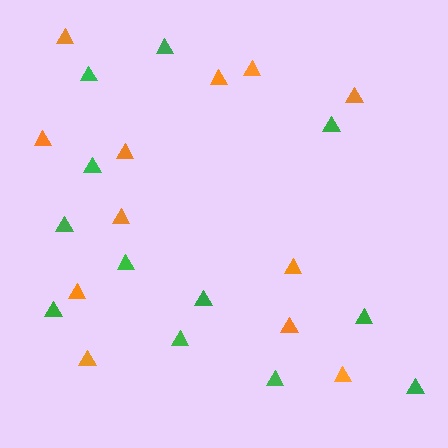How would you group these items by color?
There are 2 groups: one group of orange triangles (12) and one group of green triangles (12).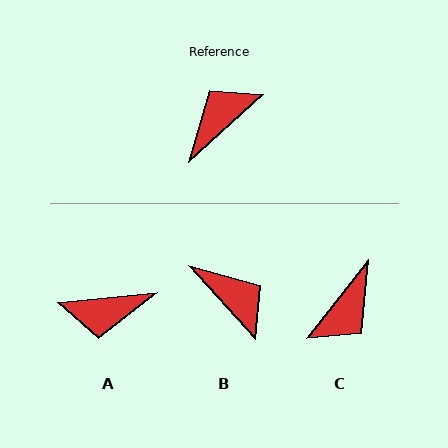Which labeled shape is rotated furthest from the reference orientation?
C, about 170 degrees away.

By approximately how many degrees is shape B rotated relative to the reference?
Approximately 89 degrees clockwise.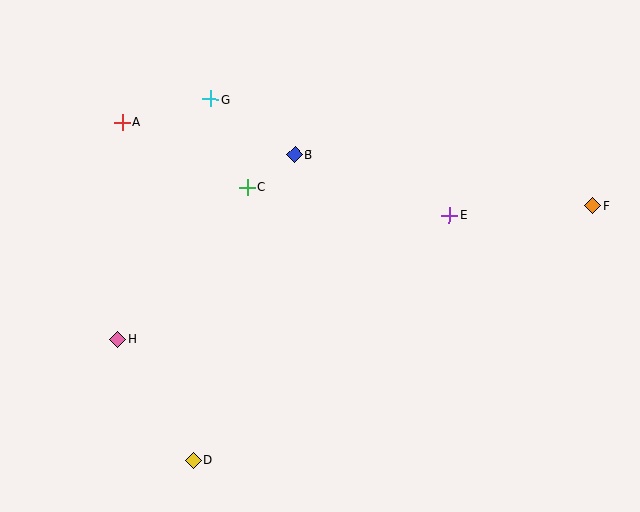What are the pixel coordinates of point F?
Point F is at (593, 205).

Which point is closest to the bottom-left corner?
Point D is closest to the bottom-left corner.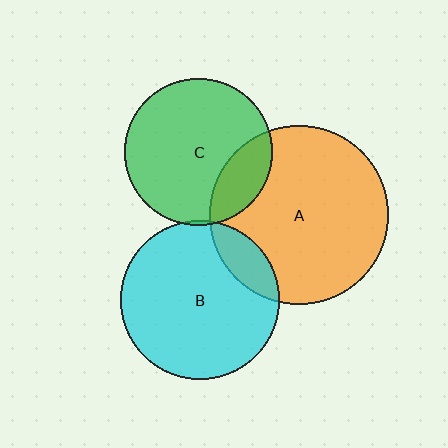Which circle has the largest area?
Circle A (orange).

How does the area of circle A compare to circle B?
Approximately 1.3 times.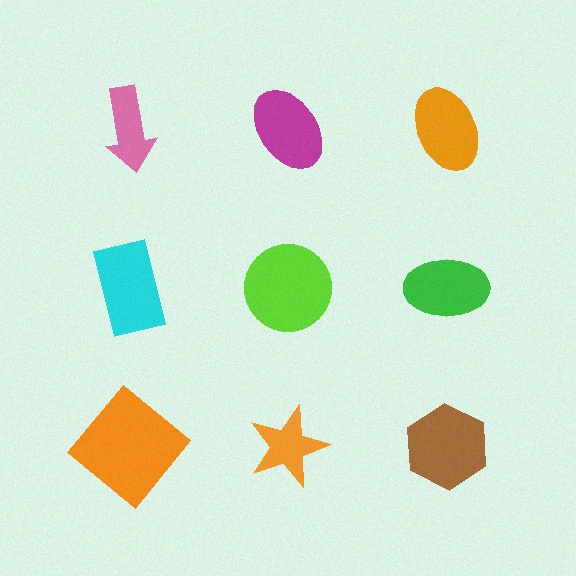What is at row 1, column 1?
A pink arrow.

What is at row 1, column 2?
A magenta ellipse.